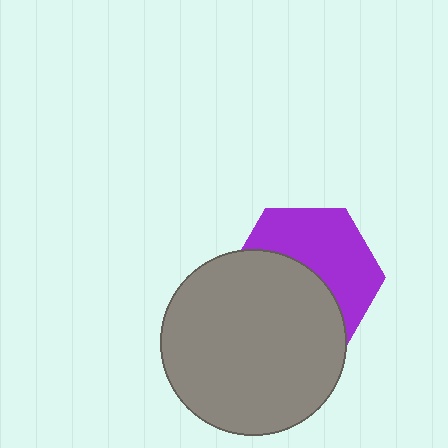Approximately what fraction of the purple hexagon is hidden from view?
Roughly 50% of the purple hexagon is hidden behind the gray circle.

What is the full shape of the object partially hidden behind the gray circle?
The partially hidden object is a purple hexagon.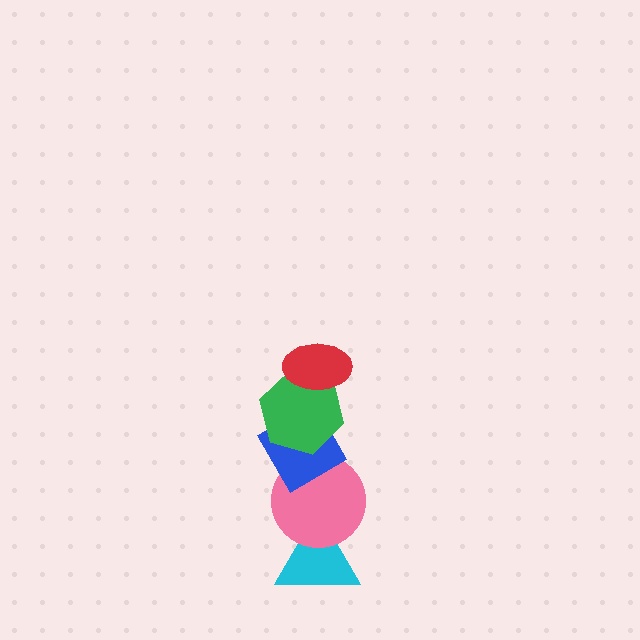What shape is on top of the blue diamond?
The green hexagon is on top of the blue diamond.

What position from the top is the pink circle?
The pink circle is 4th from the top.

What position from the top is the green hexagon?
The green hexagon is 2nd from the top.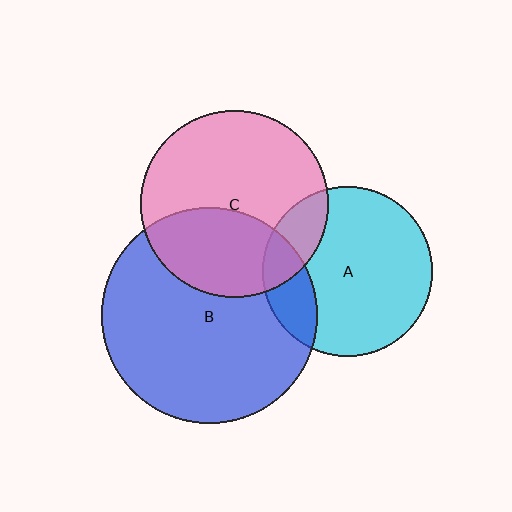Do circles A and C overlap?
Yes.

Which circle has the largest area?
Circle B (blue).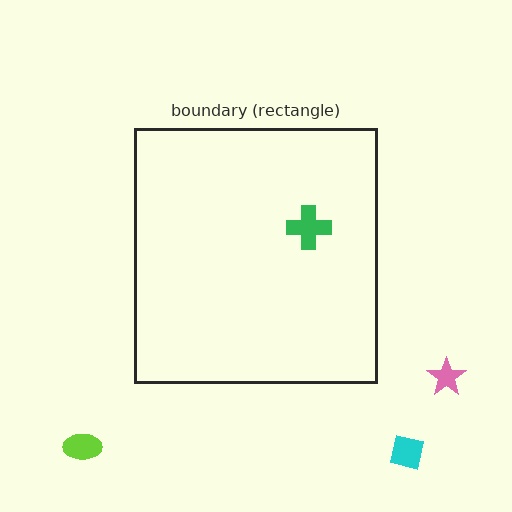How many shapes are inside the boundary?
1 inside, 3 outside.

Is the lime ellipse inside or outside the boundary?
Outside.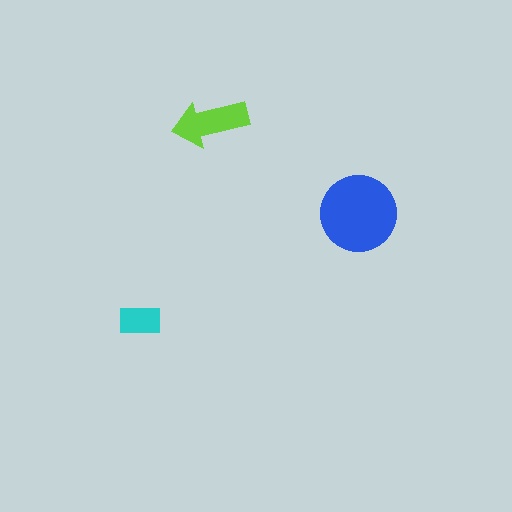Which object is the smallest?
The cyan rectangle.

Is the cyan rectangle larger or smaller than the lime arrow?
Smaller.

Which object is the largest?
The blue circle.